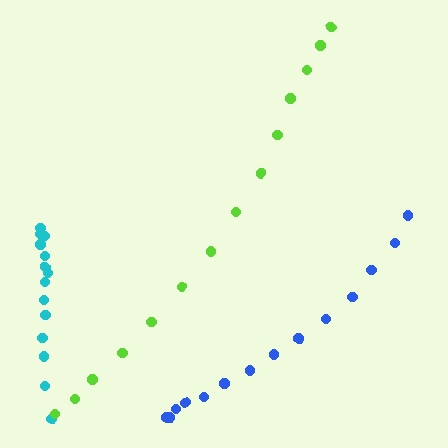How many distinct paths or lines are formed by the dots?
There are 3 distinct paths.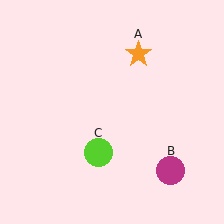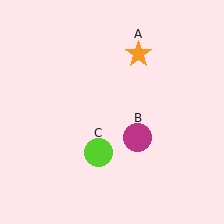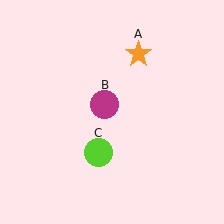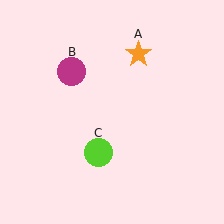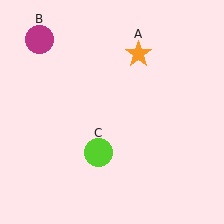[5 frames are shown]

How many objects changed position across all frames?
1 object changed position: magenta circle (object B).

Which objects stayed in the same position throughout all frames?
Orange star (object A) and lime circle (object C) remained stationary.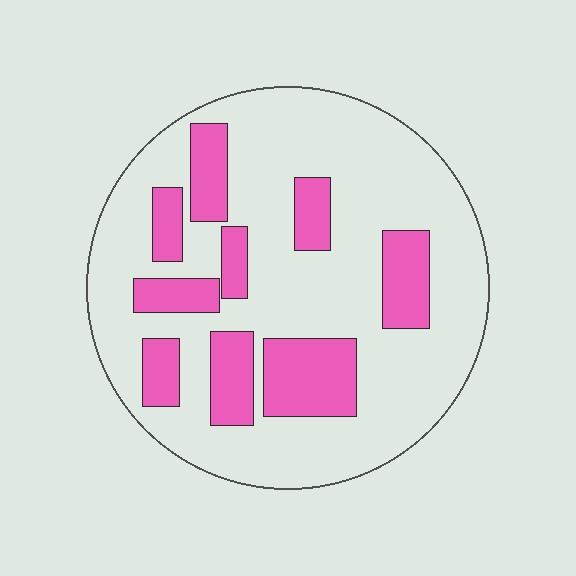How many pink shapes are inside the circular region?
9.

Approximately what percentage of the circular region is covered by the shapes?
Approximately 25%.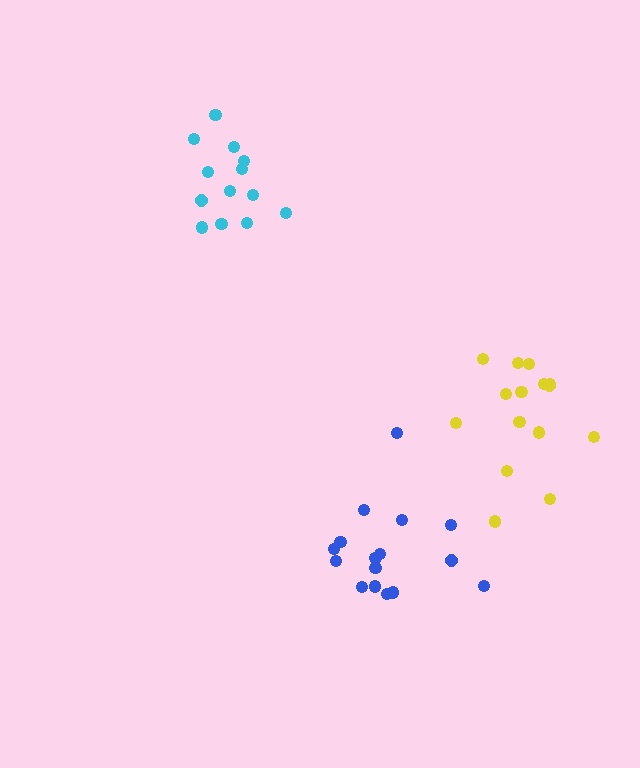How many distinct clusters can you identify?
There are 3 distinct clusters.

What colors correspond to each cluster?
The clusters are colored: yellow, blue, cyan.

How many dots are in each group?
Group 1: 15 dots, Group 2: 16 dots, Group 3: 13 dots (44 total).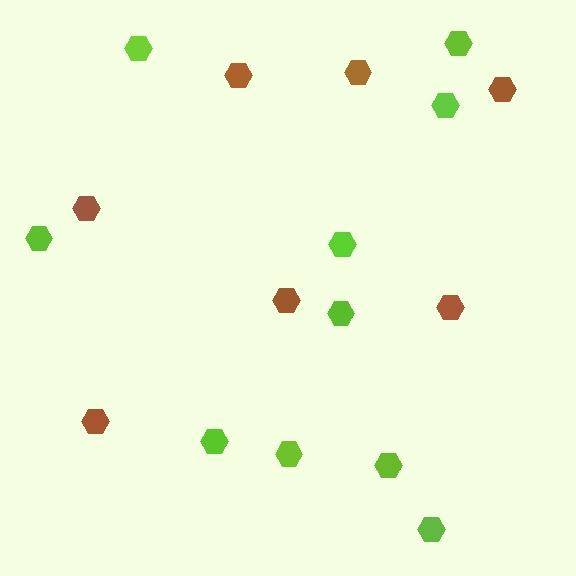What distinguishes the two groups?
There are 2 groups: one group of brown hexagons (7) and one group of lime hexagons (10).